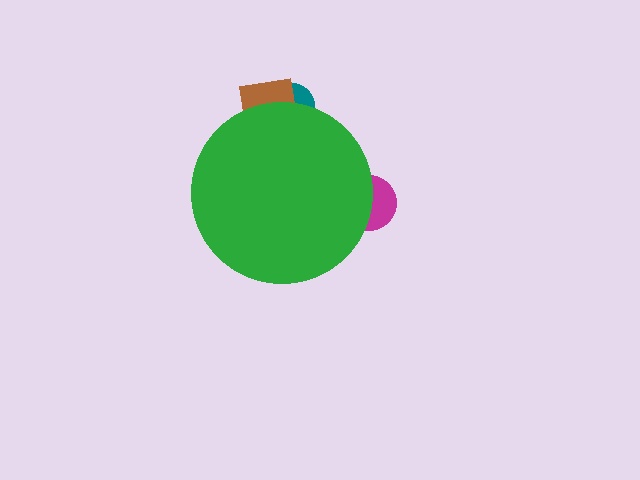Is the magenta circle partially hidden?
Yes, the magenta circle is partially hidden behind the green circle.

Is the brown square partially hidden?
Yes, the brown square is partially hidden behind the green circle.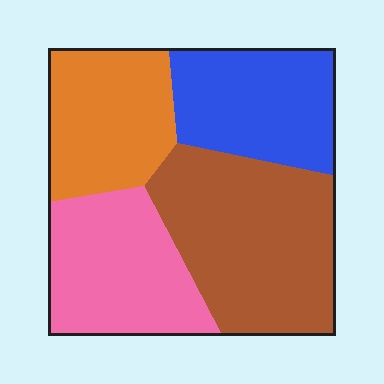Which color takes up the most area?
Brown, at roughly 35%.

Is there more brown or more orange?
Brown.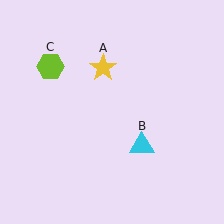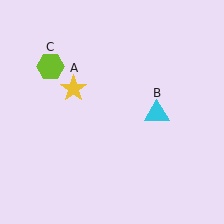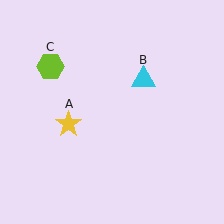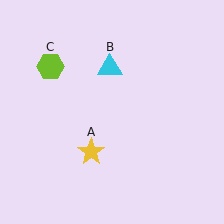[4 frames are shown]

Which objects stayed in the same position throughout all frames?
Lime hexagon (object C) remained stationary.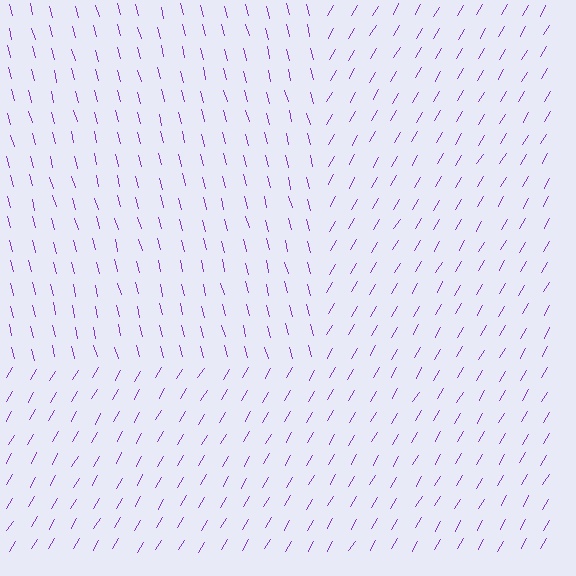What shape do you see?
I see a rectangle.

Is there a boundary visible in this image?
Yes, there is a texture boundary formed by a change in line orientation.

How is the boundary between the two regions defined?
The boundary is defined purely by a change in line orientation (approximately 45 degrees difference). All lines are the same color and thickness.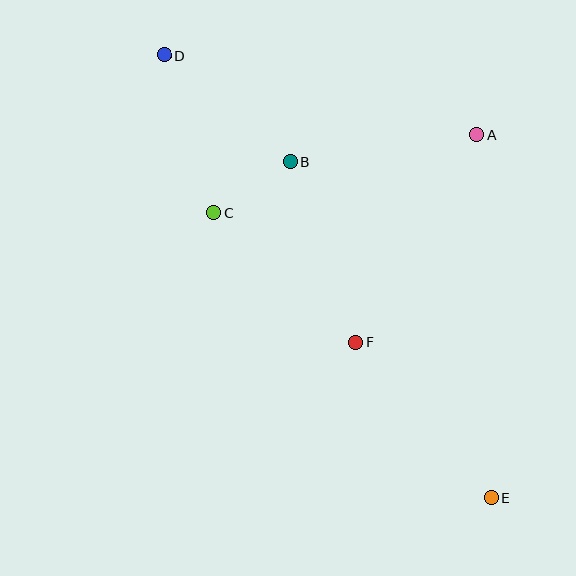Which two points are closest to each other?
Points B and C are closest to each other.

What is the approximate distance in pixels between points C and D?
The distance between C and D is approximately 165 pixels.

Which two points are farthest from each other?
Points D and E are farthest from each other.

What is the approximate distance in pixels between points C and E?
The distance between C and E is approximately 398 pixels.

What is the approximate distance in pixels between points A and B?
The distance between A and B is approximately 189 pixels.